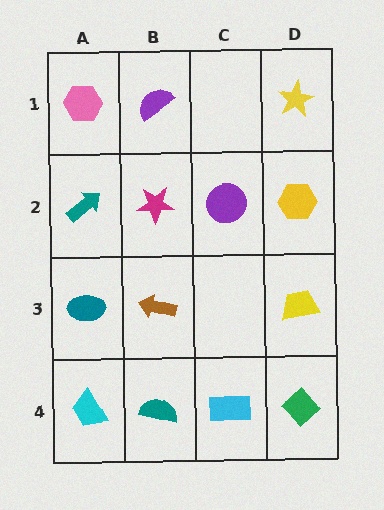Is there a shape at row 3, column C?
No, that cell is empty.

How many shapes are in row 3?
3 shapes.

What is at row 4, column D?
A green diamond.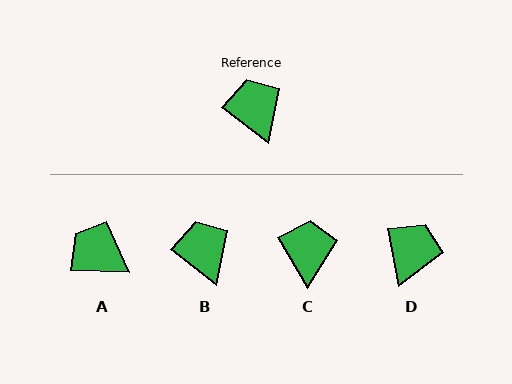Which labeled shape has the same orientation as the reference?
B.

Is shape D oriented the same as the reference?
No, it is off by about 41 degrees.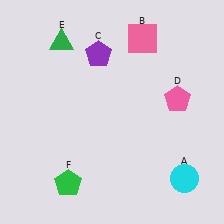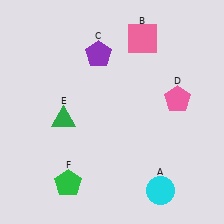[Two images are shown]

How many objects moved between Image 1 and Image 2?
2 objects moved between the two images.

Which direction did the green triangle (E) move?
The green triangle (E) moved down.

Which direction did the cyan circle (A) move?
The cyan circle (A) moved left.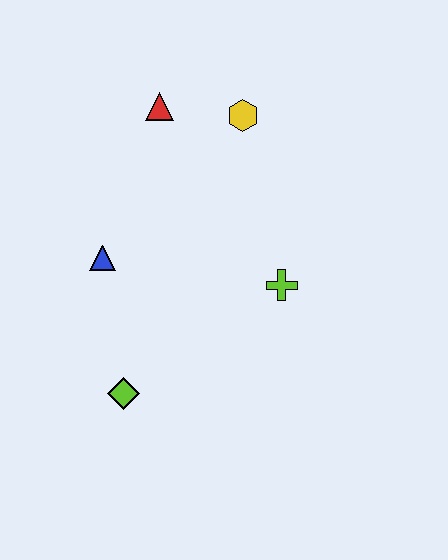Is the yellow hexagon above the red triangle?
No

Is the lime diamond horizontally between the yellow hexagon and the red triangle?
No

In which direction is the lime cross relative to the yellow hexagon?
The lime cross is below the yellow hexagon.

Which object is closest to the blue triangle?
The lime diamond is closest to the blue triangle.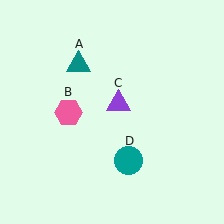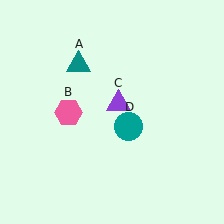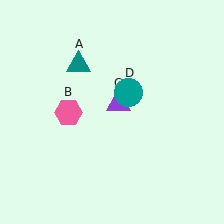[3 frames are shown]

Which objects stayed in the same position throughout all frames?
Teal triangle (object A) and pink hexagon (object B) and purple triangle (object C) remained stationary.